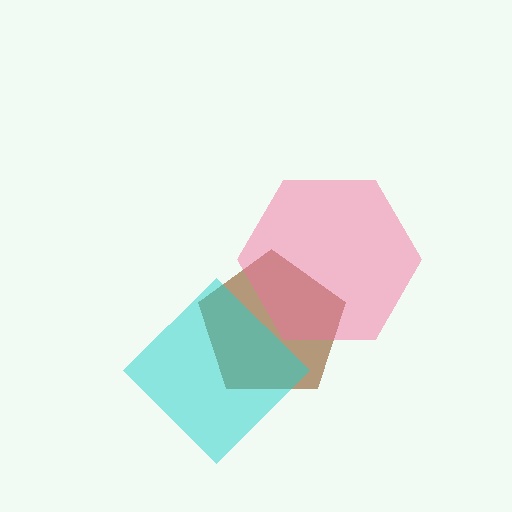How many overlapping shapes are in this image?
There are 3 overlapping shapes in the image.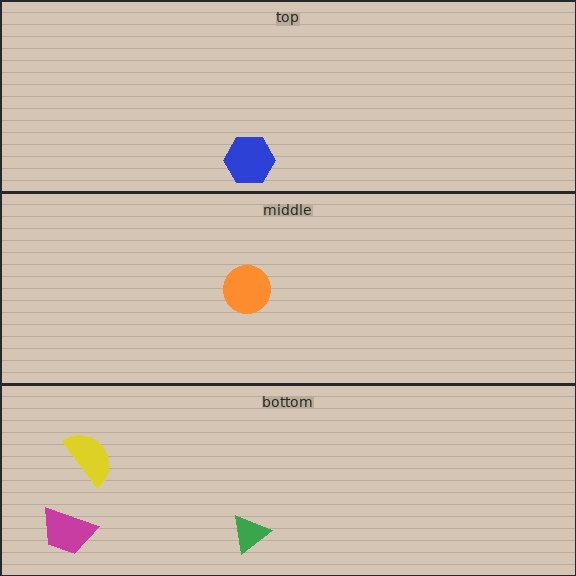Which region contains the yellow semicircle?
The bottom region.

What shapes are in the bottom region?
The yellow semicircle, the green triangle, the magenta trapezoid.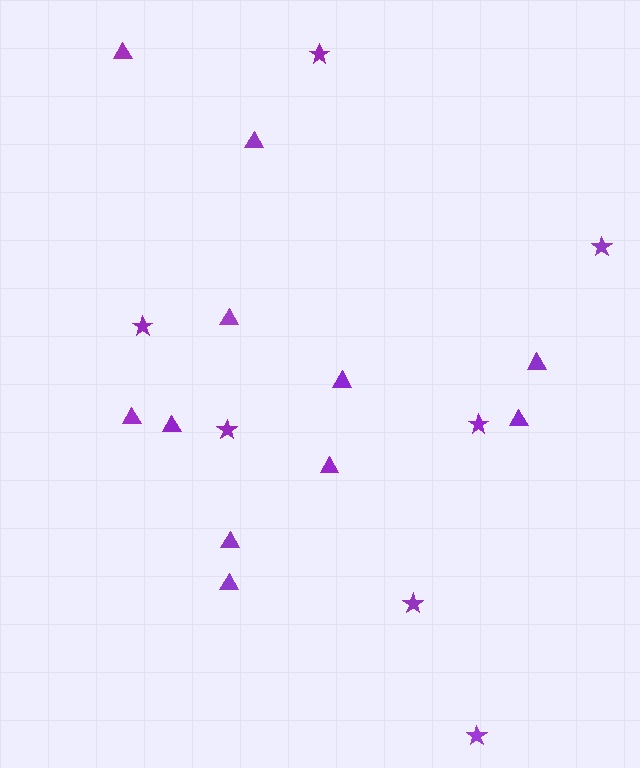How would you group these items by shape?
There are 2 groups: one group of stars (7) and one group of triangles (11).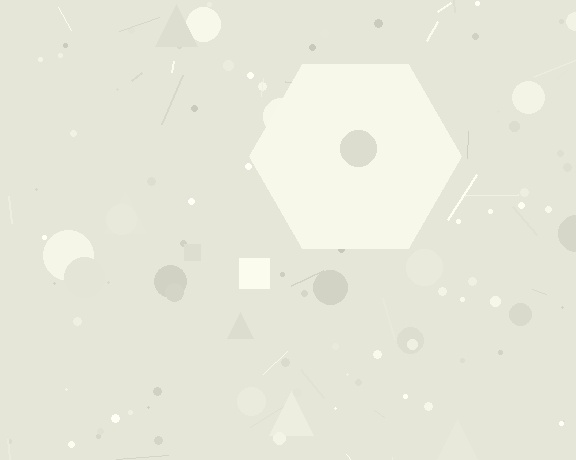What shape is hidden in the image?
A hexagon is hidden in the image.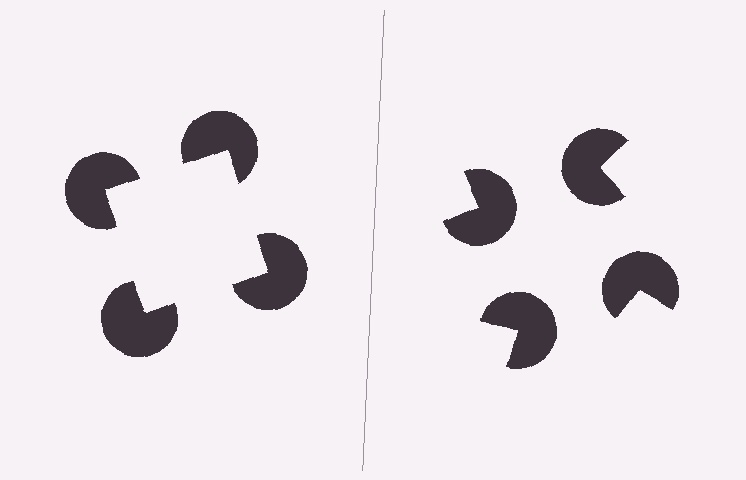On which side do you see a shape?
An illusory square appears on the left side. On the right side the wedge cuts are rotated, so no coherent shape forms.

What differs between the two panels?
The pac-man discs are positioned identically on both sides; only the wedge orientations differ. On the left they align to a square; on the right they are misaligned.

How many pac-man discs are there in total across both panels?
8 — 4 on each side.